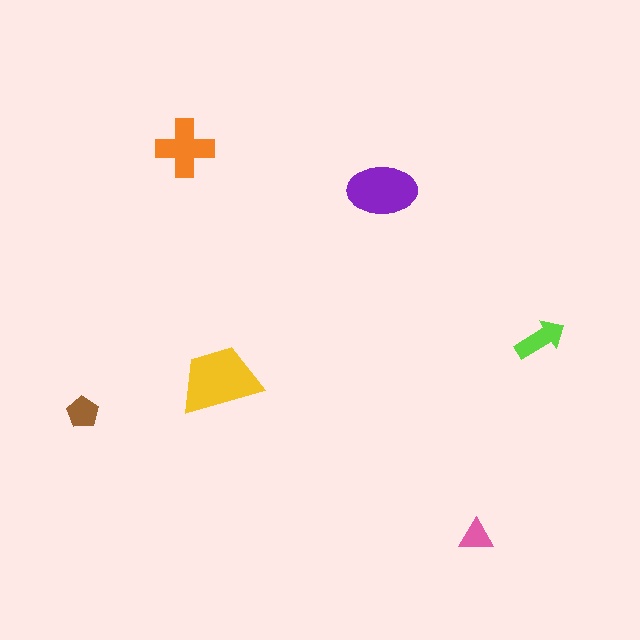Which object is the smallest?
The pink triangle.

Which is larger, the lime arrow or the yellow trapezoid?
The yellow trapezoid.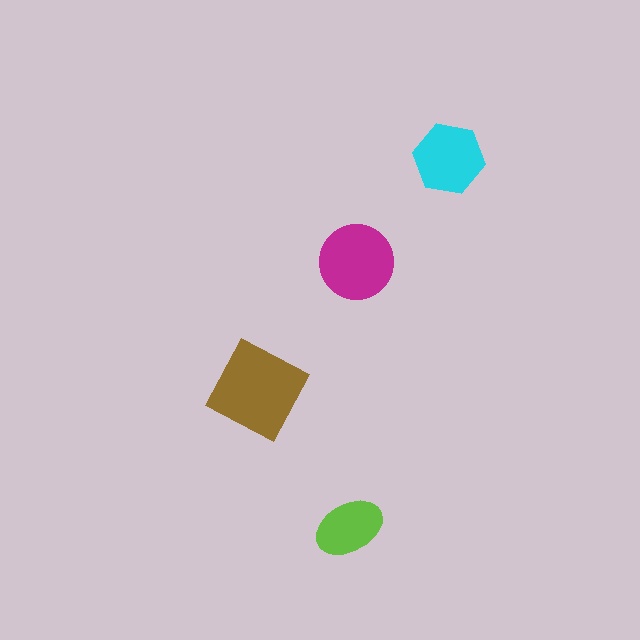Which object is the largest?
The brown diamond.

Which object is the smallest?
The lime ellipse.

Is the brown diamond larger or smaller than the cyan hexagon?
Larger.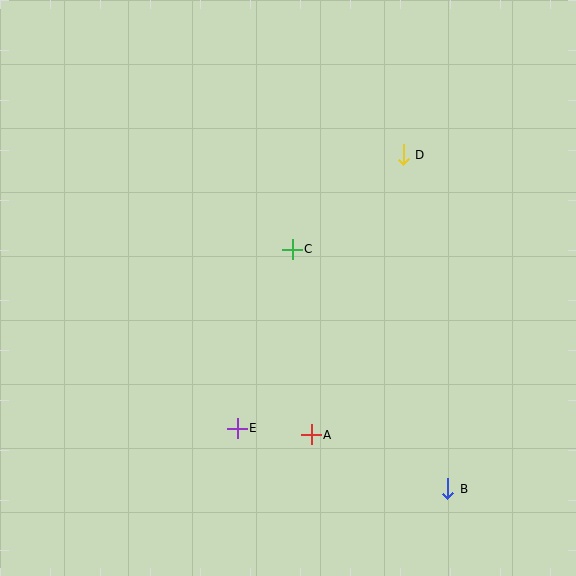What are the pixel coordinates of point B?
Point B is at (448, 489).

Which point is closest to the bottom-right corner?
Point B is closest to the bottom-right corner.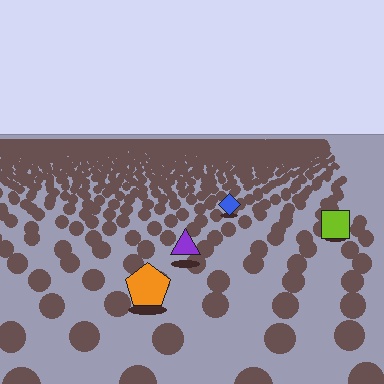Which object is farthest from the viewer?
The blue diamond is farthest from the viewer. It appears smaller and the ground texture around it is denser.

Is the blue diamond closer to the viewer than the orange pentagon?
No. The orange pentagon is closer — you can tell from the texture gradient: the ground texture is coarser near it.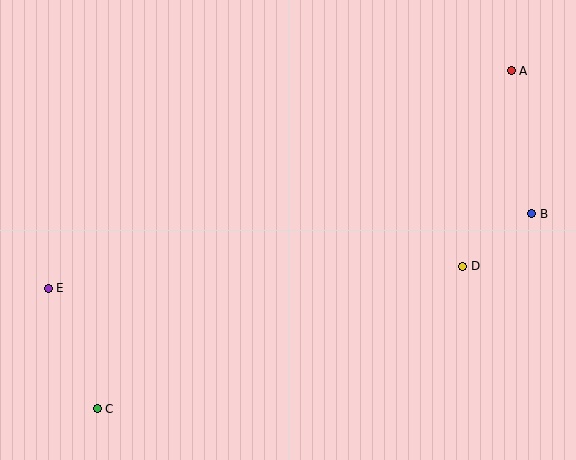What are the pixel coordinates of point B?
Point B is at (532, 214).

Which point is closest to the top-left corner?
Point E is closest to the top-left corner.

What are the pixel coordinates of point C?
Point C is at (97, 409).